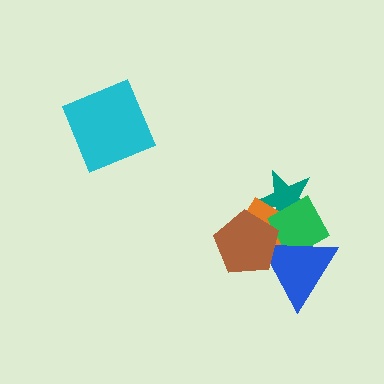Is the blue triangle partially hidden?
Yes, it is partially covered by another shape.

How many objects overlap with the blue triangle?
3 objects overlap with the blue triangle.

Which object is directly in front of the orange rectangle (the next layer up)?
The green diamond is directly in front of the orange rectangle.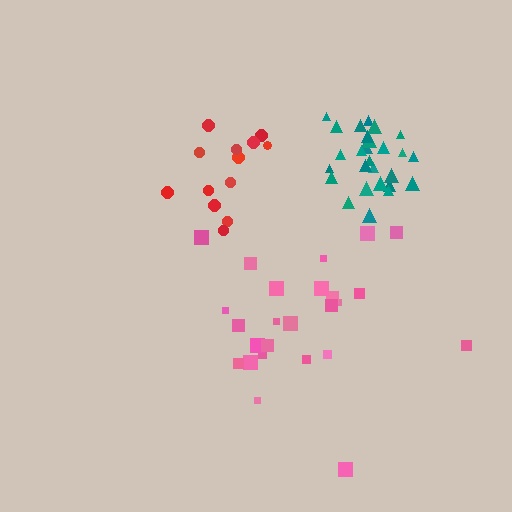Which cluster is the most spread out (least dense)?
Pink.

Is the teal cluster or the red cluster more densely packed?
Teal.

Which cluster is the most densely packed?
Teal.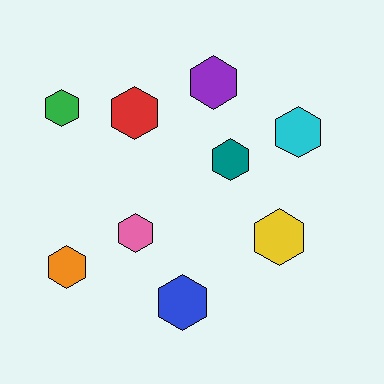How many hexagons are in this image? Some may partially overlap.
There are 9 hexagons.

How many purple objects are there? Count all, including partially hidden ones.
There is 1 purple object.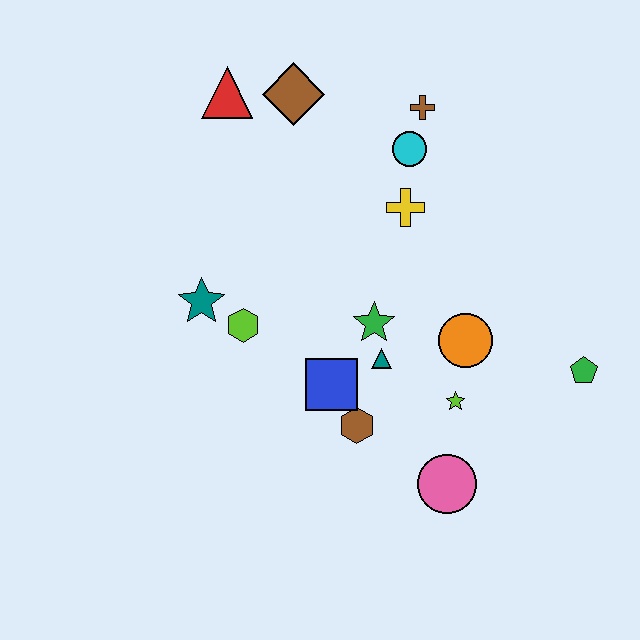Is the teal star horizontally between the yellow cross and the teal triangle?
No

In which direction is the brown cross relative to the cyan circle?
The brown cross is above the cyan circle.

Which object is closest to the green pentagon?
The orange circle is closest to the green pentagon.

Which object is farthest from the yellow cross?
The pink circle is farthest from the yellow cross.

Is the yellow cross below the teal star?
No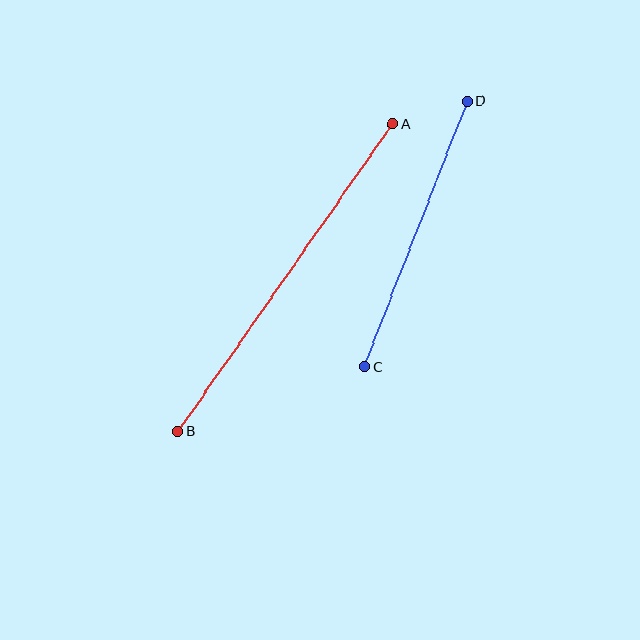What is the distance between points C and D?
The distance is approximately 285 pixels.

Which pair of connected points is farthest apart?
Points A and B are farthest apart.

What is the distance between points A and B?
The distance is approximately 375 pixels.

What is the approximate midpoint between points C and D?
The midpoint is at approximately (416, 234) pixels.